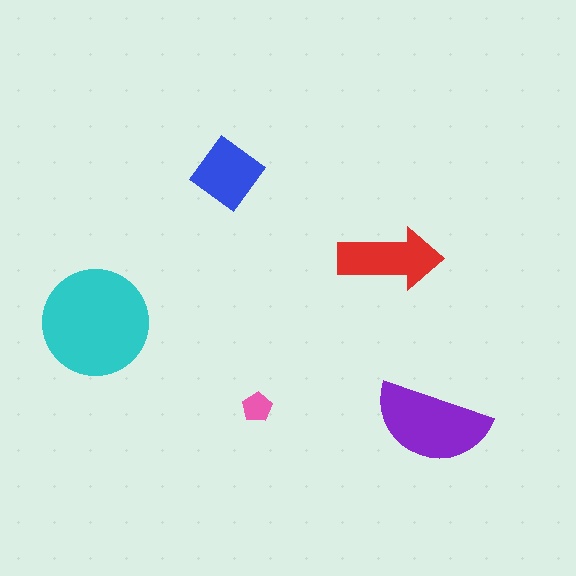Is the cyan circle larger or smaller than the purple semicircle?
Larger.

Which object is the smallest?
The pink pentagon.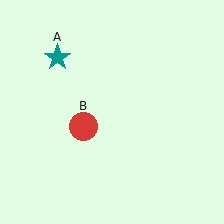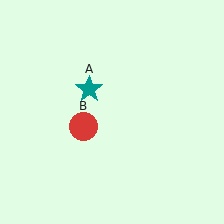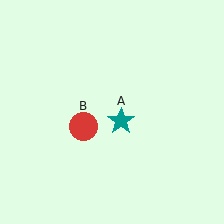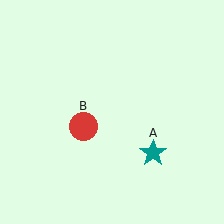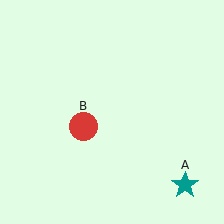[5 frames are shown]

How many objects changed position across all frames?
1 object changed position: teal star (object A).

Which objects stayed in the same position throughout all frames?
Red circle (object B) remained stationary.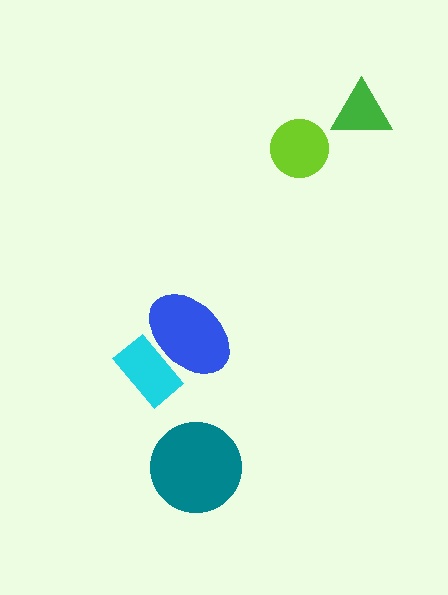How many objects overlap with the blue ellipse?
1 object overlaps with the blue ellipse.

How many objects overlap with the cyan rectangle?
1 object overlaps with the cyan rectangle.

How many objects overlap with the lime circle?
0 objects overlap with the lime circle.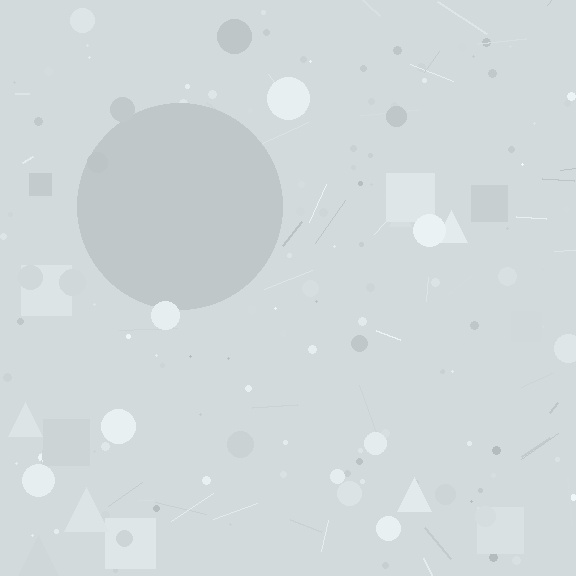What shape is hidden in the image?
A circle is hidden in the image.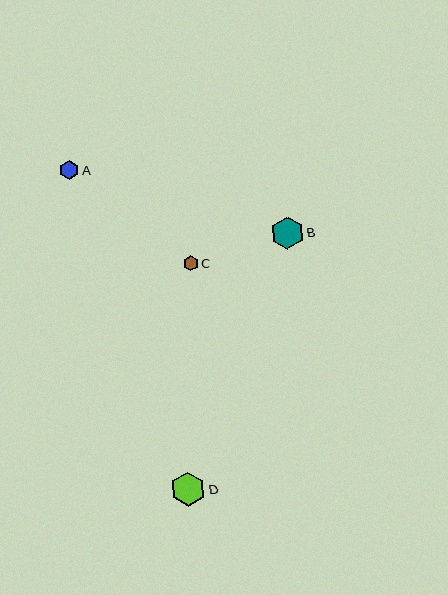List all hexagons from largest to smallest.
From largest to smallest: D, B, A, C.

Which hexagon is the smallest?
Hexagon C is the smallest with a size of approximately 15 pixels.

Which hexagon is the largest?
Hexagon D is the largest with a size of approximately 34 pixels.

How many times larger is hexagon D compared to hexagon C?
Hexagon D is approximately 2.3 times the size of hexagon C.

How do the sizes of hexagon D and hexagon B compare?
Hexagon D and hexagon B are approximately the same size.